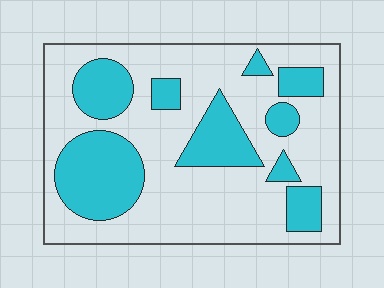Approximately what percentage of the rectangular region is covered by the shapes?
Approximately 30%.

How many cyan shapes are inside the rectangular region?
9.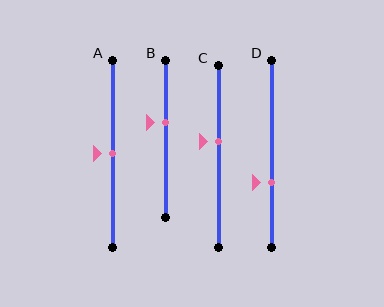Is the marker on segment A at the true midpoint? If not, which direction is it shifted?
Yes, the marker on segment A is at the true midpoint.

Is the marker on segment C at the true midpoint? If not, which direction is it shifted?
No, the marker on segment C is shifted upward by about 8% of the segment length.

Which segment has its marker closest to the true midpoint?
Segment A has its marker closest to the true midpoint.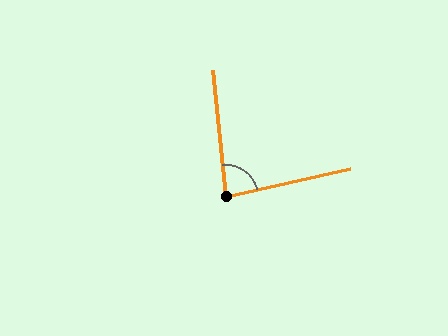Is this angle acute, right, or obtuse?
It is acute.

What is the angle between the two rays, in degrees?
Approximately 83 degrees.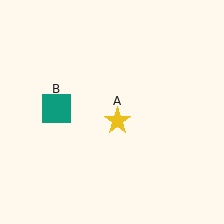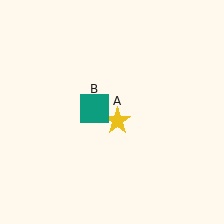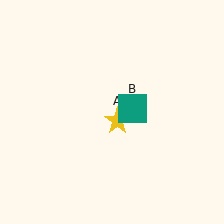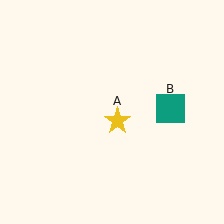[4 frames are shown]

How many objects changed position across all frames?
1 object changed position: teal square (object B).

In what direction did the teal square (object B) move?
The teal square (object B) moved right.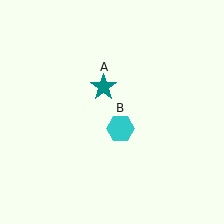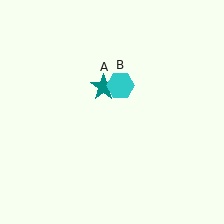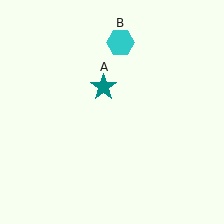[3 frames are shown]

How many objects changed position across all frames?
1 object changed position: cyan hexagon (object B).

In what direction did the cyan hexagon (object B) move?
The cyan hexagon (object B) moved up.